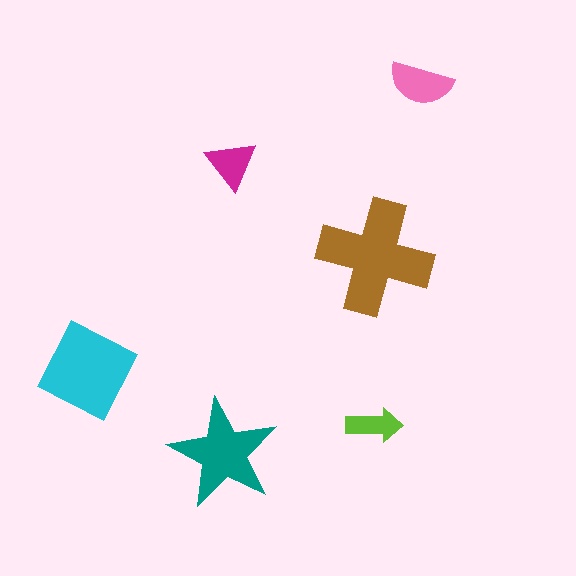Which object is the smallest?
The lime arrow.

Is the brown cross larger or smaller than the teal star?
Larger.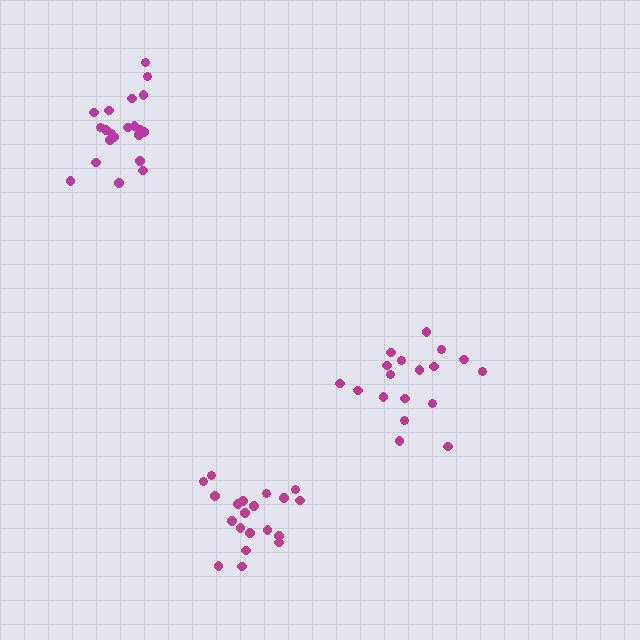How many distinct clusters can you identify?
There are 3 distinct clusters.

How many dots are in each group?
Group 1: 21 dots, Group 2: 18 dots, Group 3: 20 dots (59 total).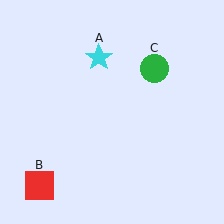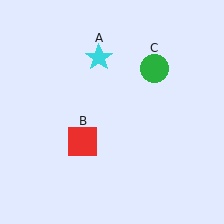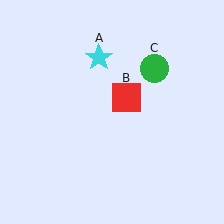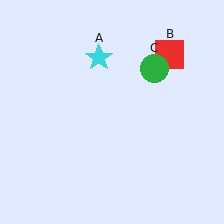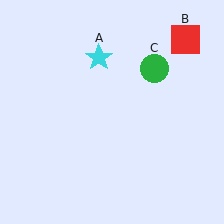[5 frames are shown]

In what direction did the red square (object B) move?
The red square (object B) moved up and to the right.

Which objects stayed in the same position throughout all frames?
Cyan star (object A) and green circle (object C) remained stationary.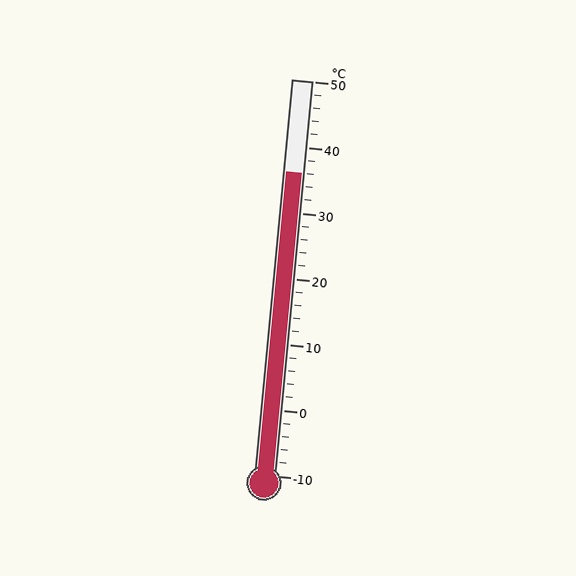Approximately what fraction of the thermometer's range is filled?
The thermometer is filled to approximately 75% of its range.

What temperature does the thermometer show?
The thermometer shows approximately 36°C.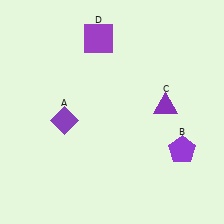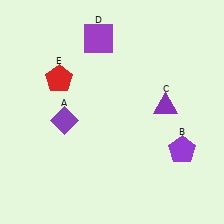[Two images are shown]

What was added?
A red pentagon (E) was added in Image 2.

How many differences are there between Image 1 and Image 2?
There is 1 difference between the two images.